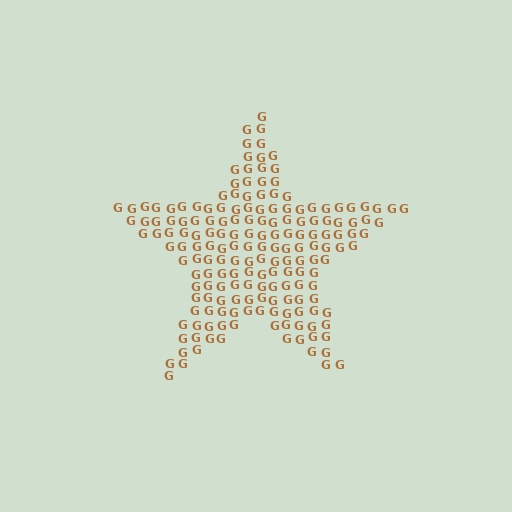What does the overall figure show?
The overall figure shows a star.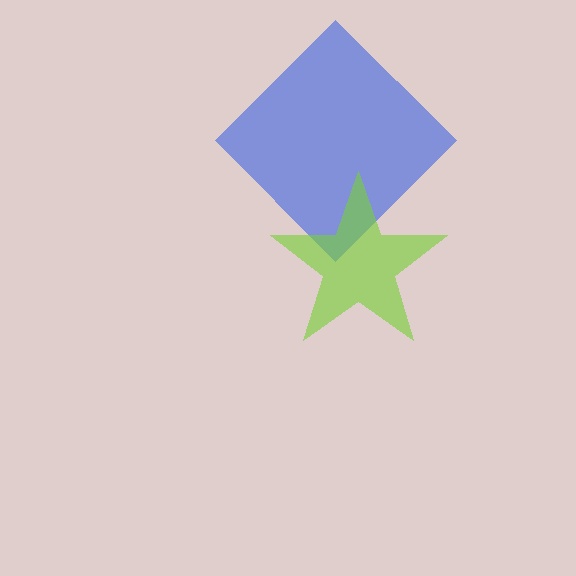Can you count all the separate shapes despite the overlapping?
Yes, there are 2 separate shapes.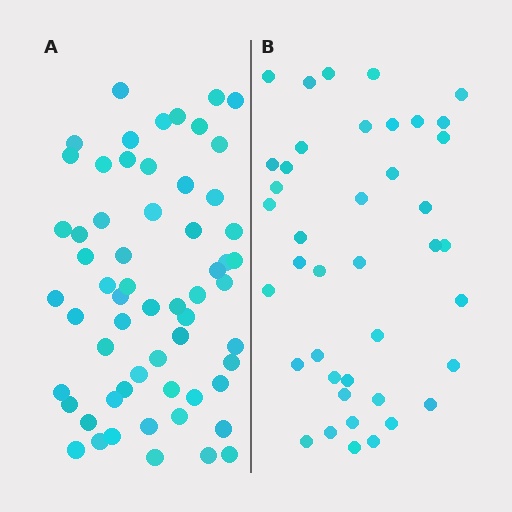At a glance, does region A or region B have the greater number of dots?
Region A (the left region) has more dots.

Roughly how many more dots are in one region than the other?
Region A has approximately 20 more dots than region B.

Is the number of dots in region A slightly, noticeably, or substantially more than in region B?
Region A has substantially more. The ratio is roughly 1.5 to 1.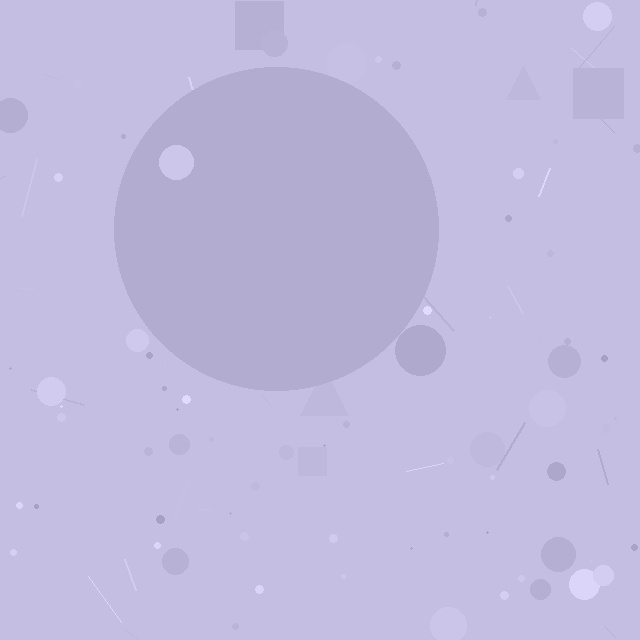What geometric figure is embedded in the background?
A circle is embedded in the background.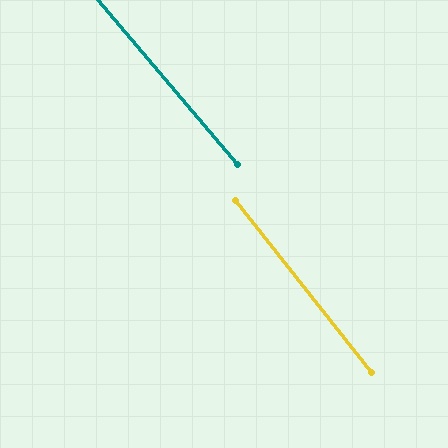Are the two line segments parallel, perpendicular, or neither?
Parallel — their directions differ by only 2.0°.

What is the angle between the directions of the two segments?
Approximately 2 degrees.